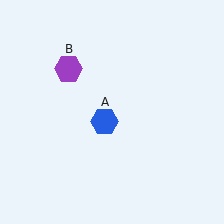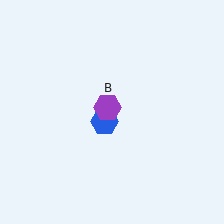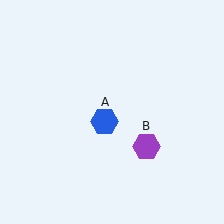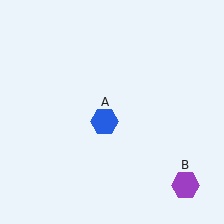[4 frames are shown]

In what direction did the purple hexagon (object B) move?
The purple hexagon (object B) moved down and to the right.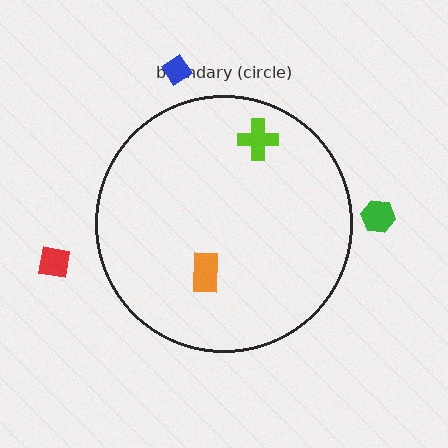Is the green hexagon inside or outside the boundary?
Outside.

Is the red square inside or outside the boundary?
Outside.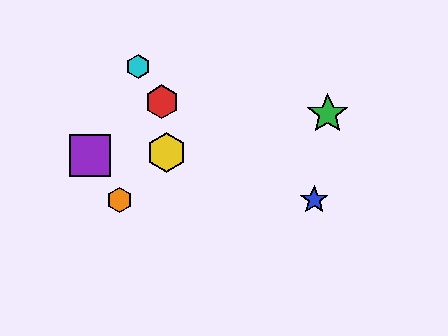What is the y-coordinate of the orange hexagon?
The orange hexagon is at y≈200.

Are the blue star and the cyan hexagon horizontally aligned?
No, the blue star is at y≈200 and the cyan hexagon is at y≈67.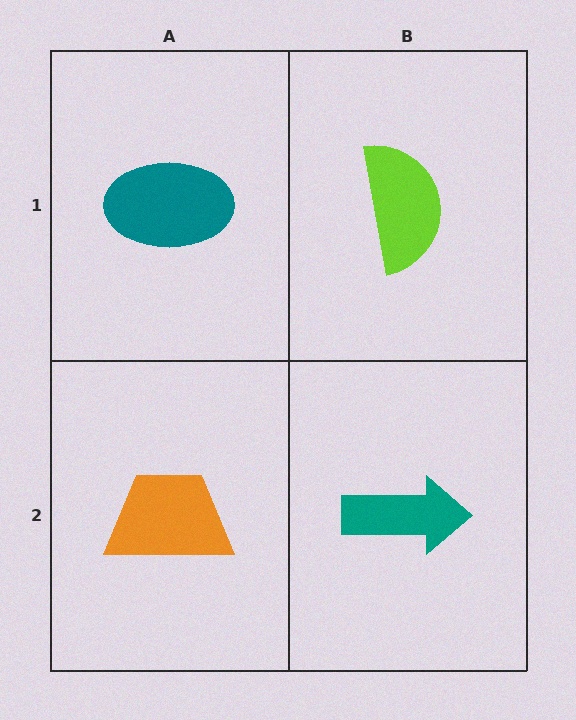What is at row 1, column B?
A lime semicircle.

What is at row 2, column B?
A teal arrow.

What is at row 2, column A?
An orange trapezoid.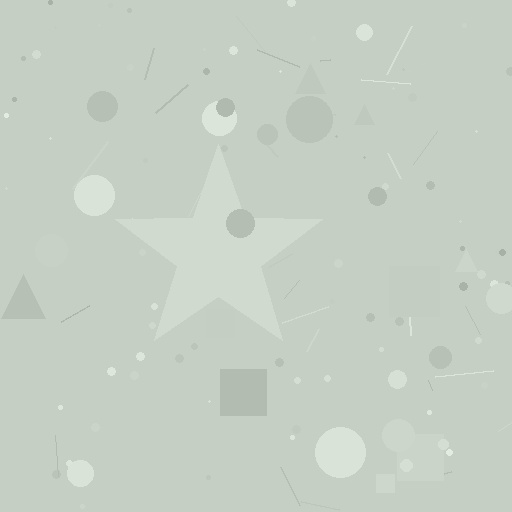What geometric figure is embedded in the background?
A star is embedded in the background.